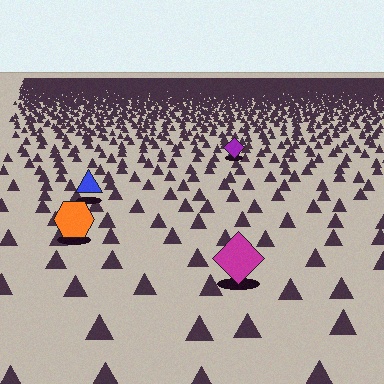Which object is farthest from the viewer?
The purple diamond is farthest from the viewer. It appears smaller and the ground texture around it is denser.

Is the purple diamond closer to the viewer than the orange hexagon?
No. The orange hexagon is closer — you can tell from the texture gradient: the ground texture is coarser near it.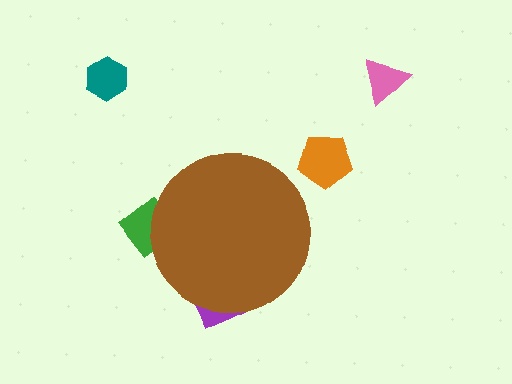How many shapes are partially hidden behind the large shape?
2 shapes are partially hidden.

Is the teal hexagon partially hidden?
No, the teal hexagon is fully visible.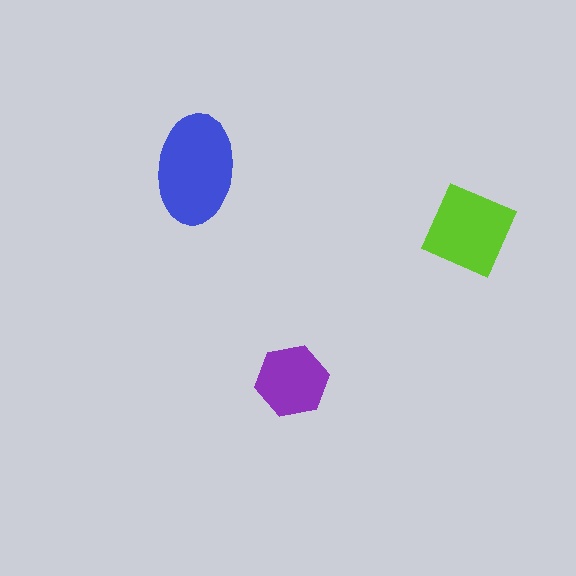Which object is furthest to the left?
The blue ellipse is leftmost.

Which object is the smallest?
The purple hexagon.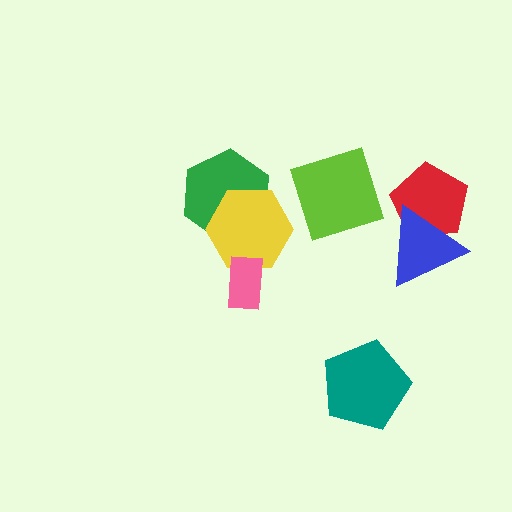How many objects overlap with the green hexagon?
1 object overlaps with the green hexagon.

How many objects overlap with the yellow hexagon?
2 objects overlap with the yellow hexagon.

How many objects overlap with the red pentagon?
1 object overlaps with the red pentagon.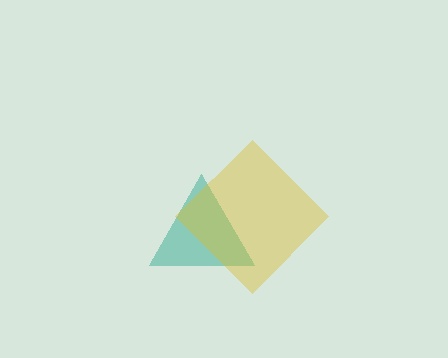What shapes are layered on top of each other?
The layered shapes are: a teal triangle, a yellow diamond.